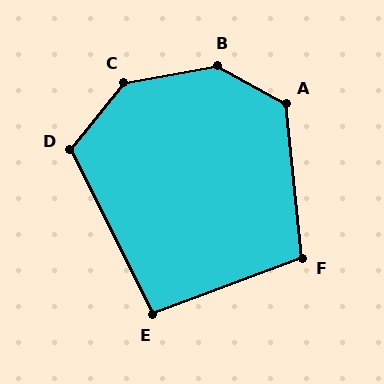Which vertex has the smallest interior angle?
E, at approximately 96 degrees.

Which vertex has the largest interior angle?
B, at approximately 141 degrees.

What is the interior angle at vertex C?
Approximately 139 degrees (obtuse).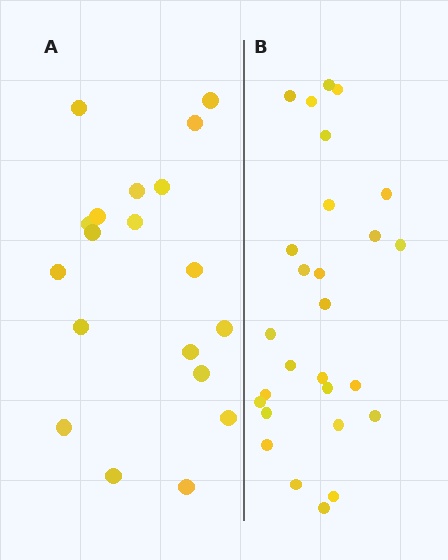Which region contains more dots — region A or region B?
Region B (the right region) has more dots.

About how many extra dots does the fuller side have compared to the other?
Region B has roughly 8 or so more dots than region A.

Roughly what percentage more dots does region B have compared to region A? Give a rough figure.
About 40% more.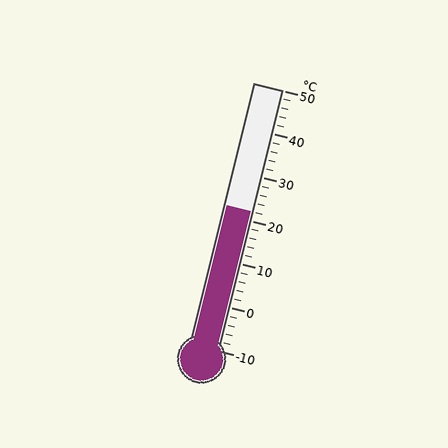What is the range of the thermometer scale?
The thermometer scale ranges from -10°C to 50°C.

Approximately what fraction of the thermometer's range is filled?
The thermometer is filled to approximately 55% of its range.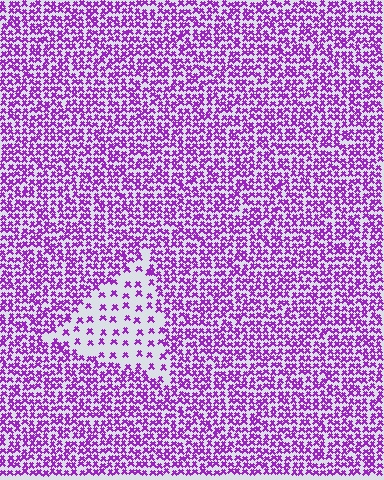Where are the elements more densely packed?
The elements are more densely packed outside the triangle boundary.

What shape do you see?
I see a triangle.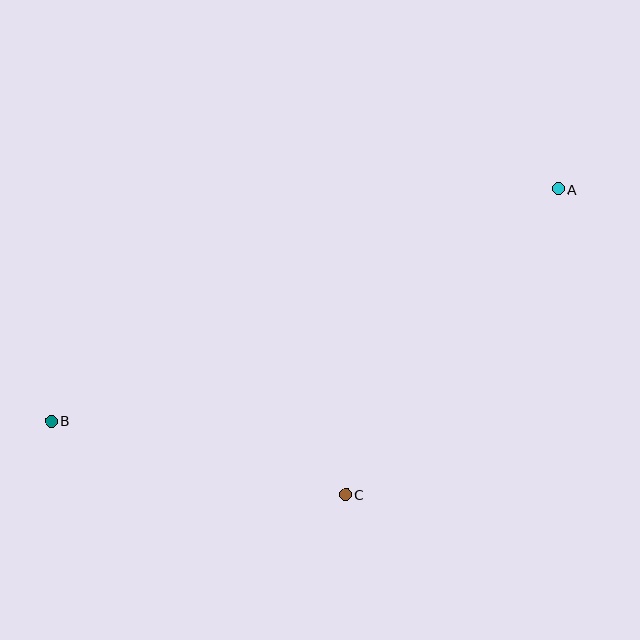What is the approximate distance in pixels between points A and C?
The distance between A and C is approximately 373 pixels.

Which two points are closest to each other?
Points B and C are closest to each other.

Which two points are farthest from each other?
Points A and B are farthest from each other.